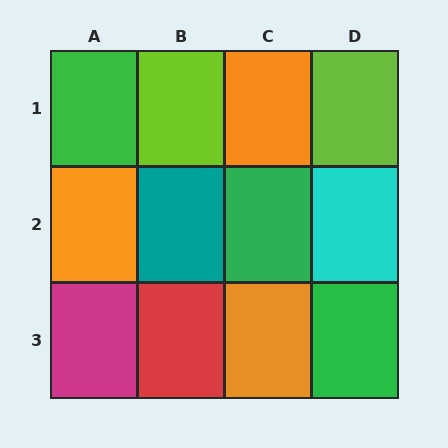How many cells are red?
1 cell is red.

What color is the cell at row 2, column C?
Green.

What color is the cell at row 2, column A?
Orange.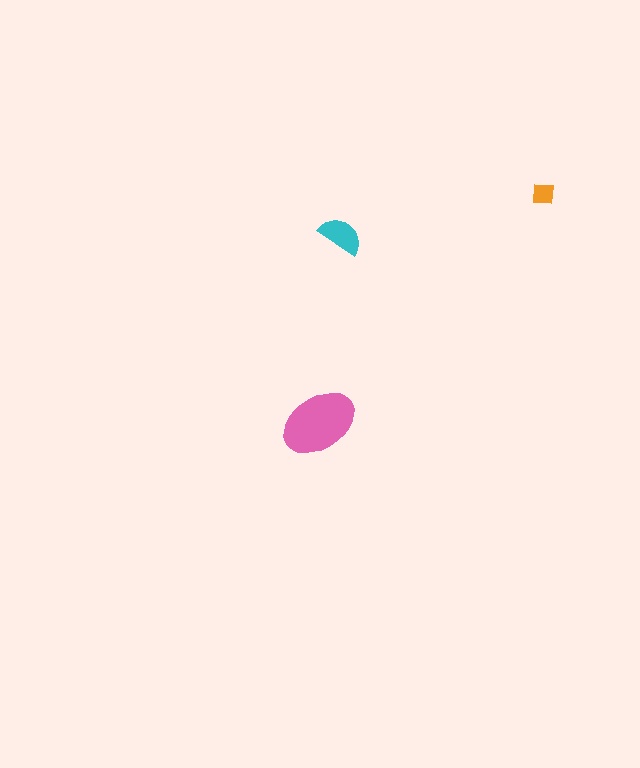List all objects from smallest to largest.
The orange square, the cyan semicircle, the pink ellipse.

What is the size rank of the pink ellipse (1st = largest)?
1st.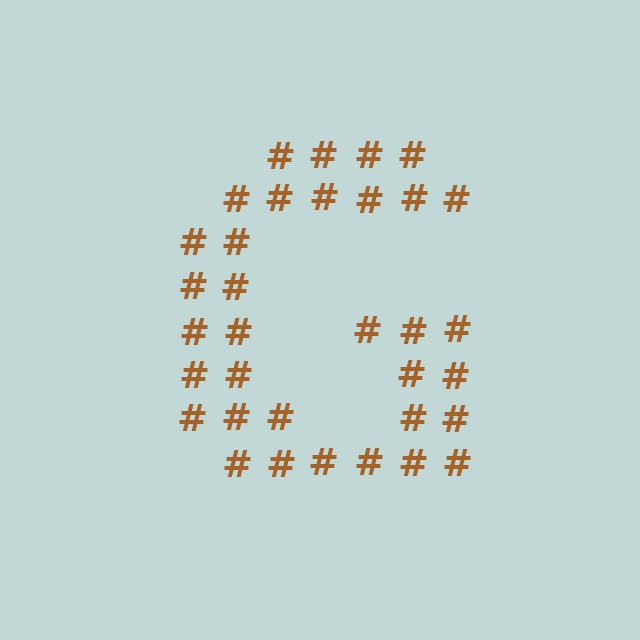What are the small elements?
The small elements are hash symbols.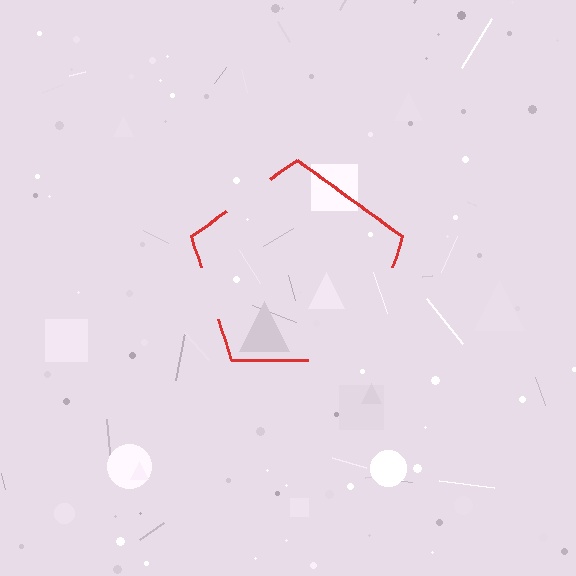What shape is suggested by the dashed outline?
The dashed outline suggests a pentagon.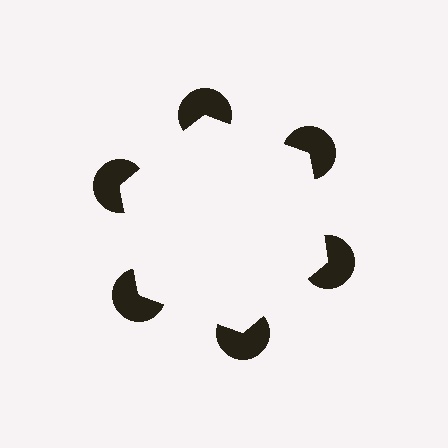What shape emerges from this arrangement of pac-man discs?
An illusory hexagon — its edges are inferred from the aligned wedge cuts in the pac-man discs, not physically drawn.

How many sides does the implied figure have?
6 sides.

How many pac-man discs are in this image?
There are 6 — one at each vertex of the illusory hexagon.